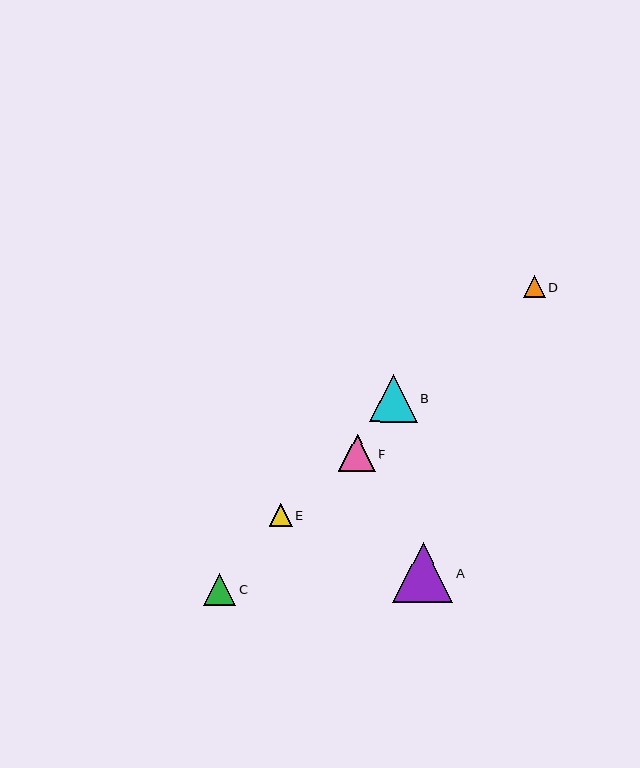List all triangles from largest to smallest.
From largest to smallest: A, B, F, C, E, D.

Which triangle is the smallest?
Triangle D is the smallest with a size of approximately 22 pixels.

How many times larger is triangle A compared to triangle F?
Triangle A is approximately 1.6 times the size of triangle F.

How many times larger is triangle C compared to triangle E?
Triangle C is approximately 1.4 times the size of triangle E.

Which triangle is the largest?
Triangle A is the largest with a size of approximately 60 pixels.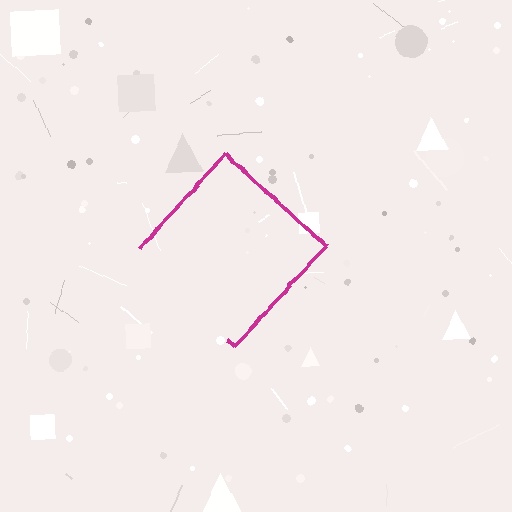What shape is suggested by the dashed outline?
The dashed outline suggests a diamond.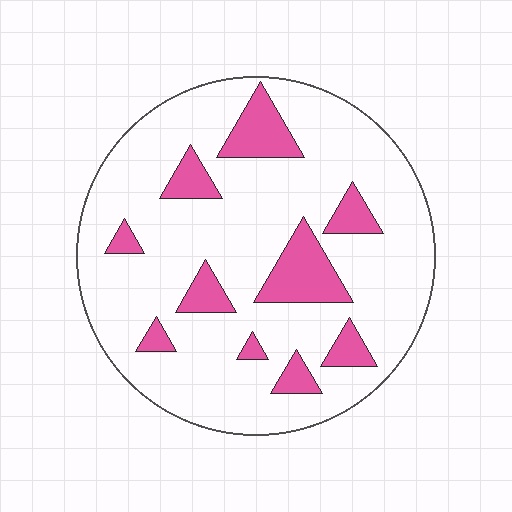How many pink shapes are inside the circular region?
10.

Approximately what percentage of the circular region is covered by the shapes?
Approximately 15%.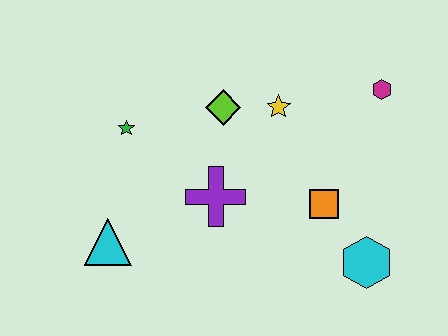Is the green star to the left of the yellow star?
Yes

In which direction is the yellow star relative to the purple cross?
The yellow star is above the purple cross.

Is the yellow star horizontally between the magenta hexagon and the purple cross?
Yes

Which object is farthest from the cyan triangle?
The magenta hexagon is farthest from the cyan triangle.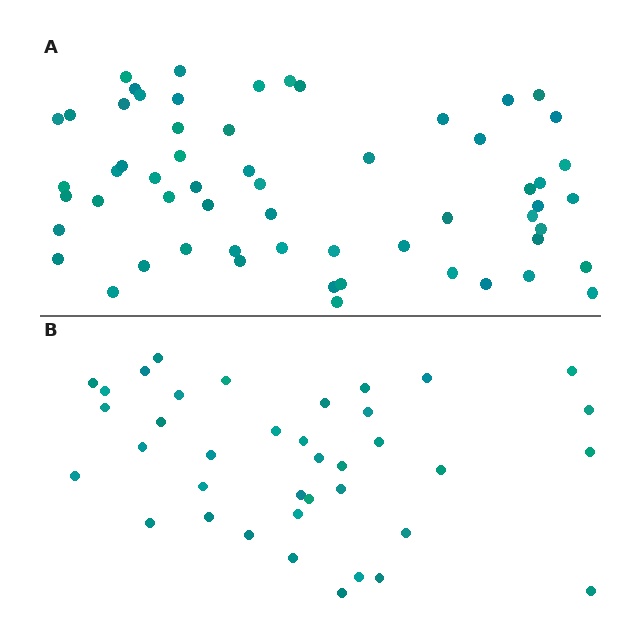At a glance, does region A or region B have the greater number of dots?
Region A (the top region) has more dots.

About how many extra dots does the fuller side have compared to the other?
Region A has approximately 20 more dots than region B.